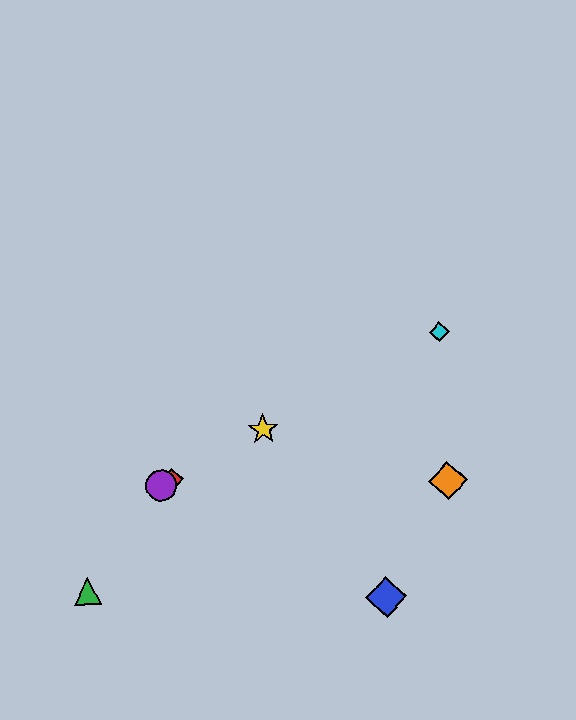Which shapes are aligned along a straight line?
The red diamond, the yellow star, the purple circle, the cyan diamond are aligned along a straight line.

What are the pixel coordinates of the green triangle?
The green triangle is at (87, 592).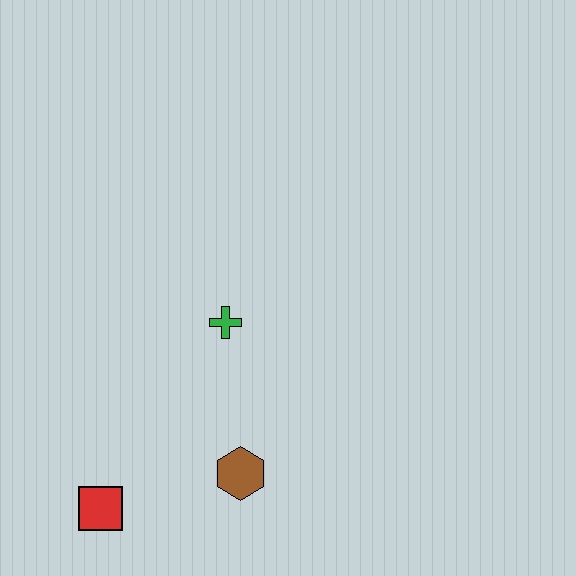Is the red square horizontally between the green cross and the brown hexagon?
No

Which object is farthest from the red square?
The green cross is farthest from the red square.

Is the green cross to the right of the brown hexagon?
No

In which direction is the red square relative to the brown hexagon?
The red square is to the left of the brown hexagon.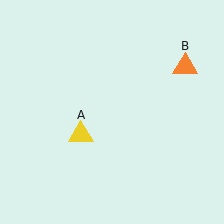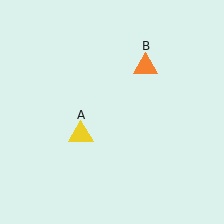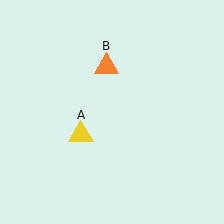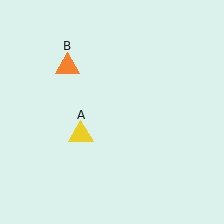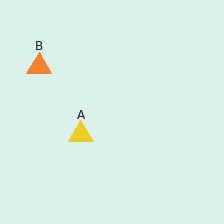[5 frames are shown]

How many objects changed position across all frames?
1 object changed position: orange triangle (object B).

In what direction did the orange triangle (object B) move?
The orange triangle (object B) moved left.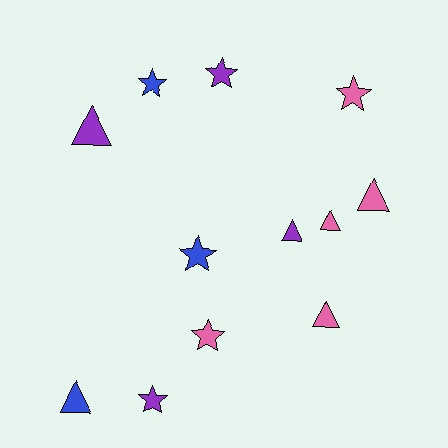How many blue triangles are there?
There is 1 blue triangle.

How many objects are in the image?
There are 12 objects.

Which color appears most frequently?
Pink, with 5 objects.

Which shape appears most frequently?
Star, with 6 objects.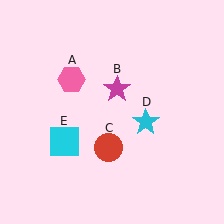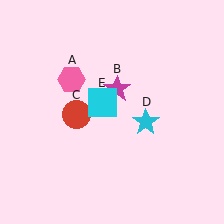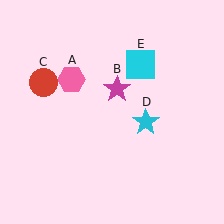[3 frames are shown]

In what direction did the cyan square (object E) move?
The cyan square (object E) moved up and to the right.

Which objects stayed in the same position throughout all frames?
Pink hexagon (object A) and magenta star (object B) and cyan star (object D) remained stationary.